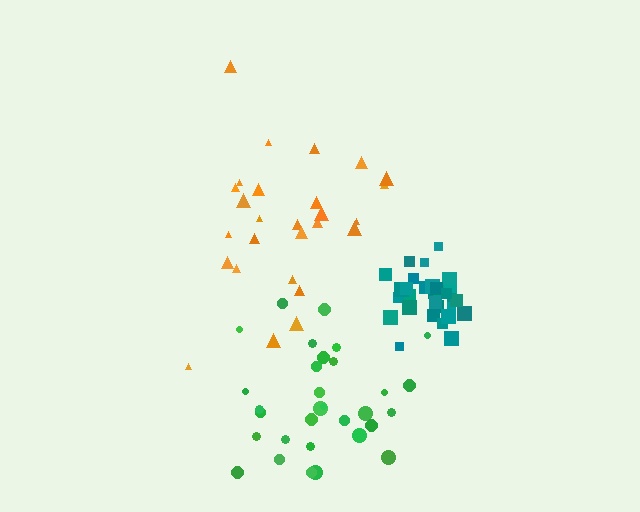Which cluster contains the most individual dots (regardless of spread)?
Green (32).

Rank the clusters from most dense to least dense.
teal, green, orange.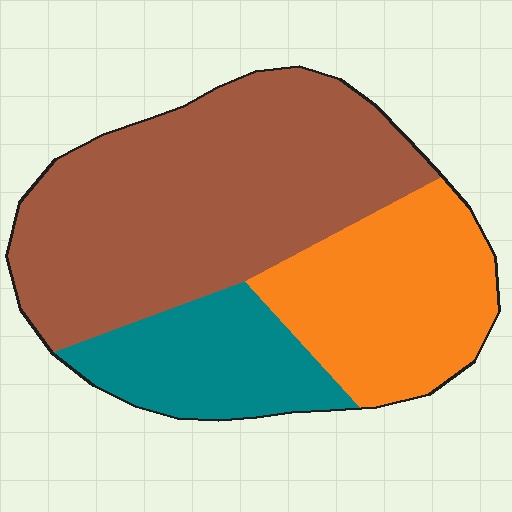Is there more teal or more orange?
Orange.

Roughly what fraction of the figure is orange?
Orange covers around 25% of the figure.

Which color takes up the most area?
Brown, at roughly 55%.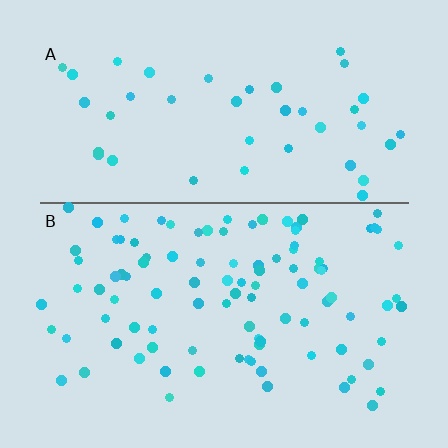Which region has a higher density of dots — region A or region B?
B (the bottom).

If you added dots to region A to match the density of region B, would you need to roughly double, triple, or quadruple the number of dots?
Approximately double.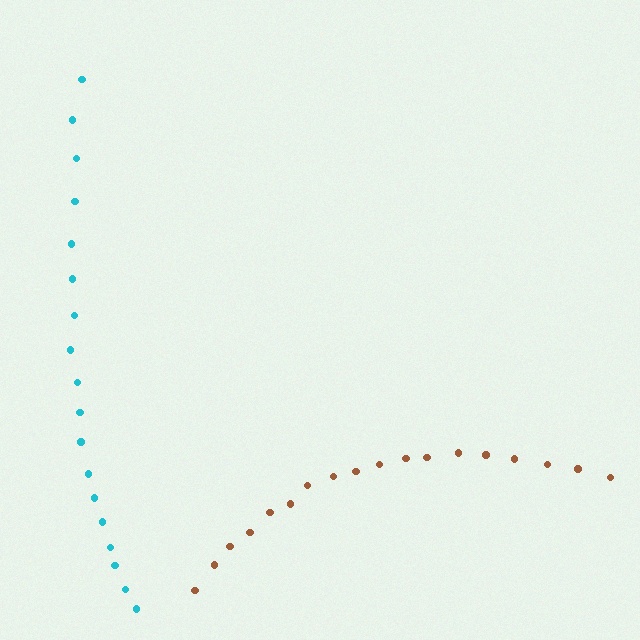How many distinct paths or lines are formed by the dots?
There are 2 distinct paths.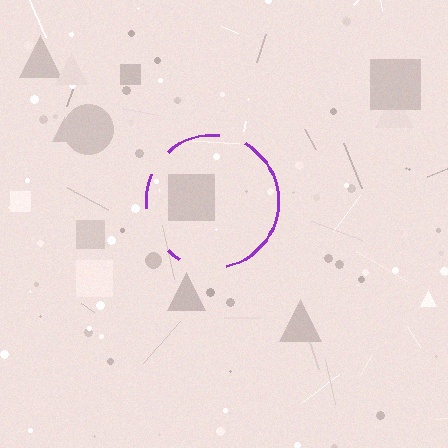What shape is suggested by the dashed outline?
The dashed outline suggests a circle.